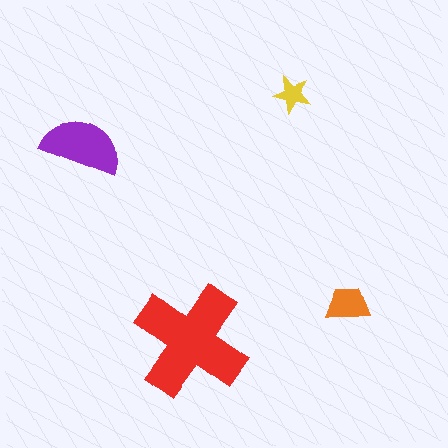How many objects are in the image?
There are 4 objects in the image.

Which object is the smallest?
The yellow star.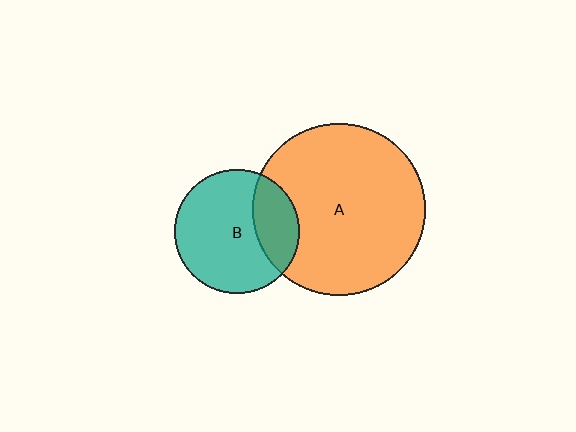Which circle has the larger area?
Circle A (orange).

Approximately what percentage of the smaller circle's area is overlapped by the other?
Approximately 25%.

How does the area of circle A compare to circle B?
Approximately 1.9 times.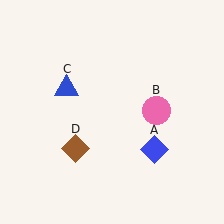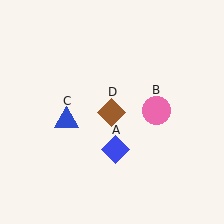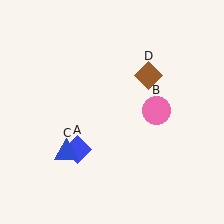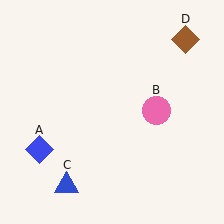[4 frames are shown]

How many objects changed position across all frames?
3 objects changed position: blue diamond (object A), blue triangle (object C), brown diamond (object D).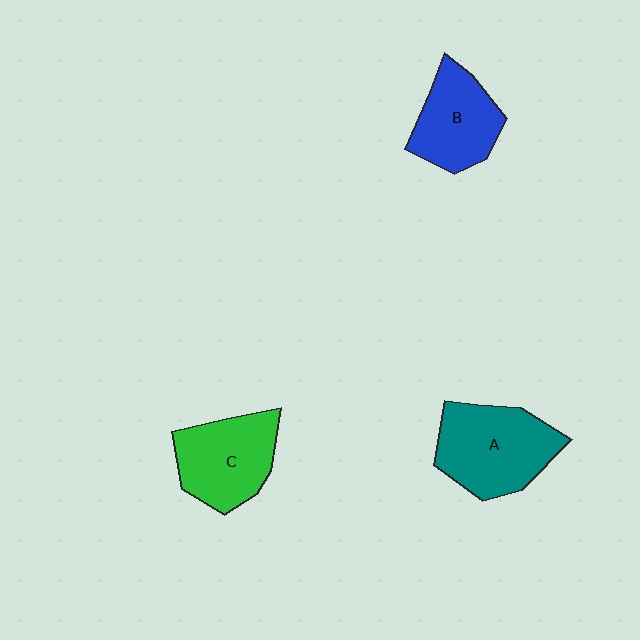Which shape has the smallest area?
Shape B (blue).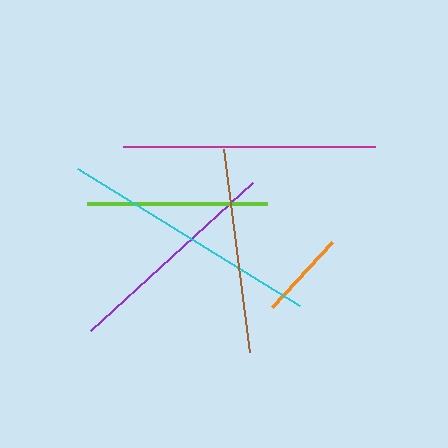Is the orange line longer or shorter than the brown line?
The brown line is longer than the orange line.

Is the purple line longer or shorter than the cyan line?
The cyan line is longer than the purple line.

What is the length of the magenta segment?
The magenta segment is approximately 253 pixels long.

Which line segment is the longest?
The cyan line is the longest at approximately 261 pixels.